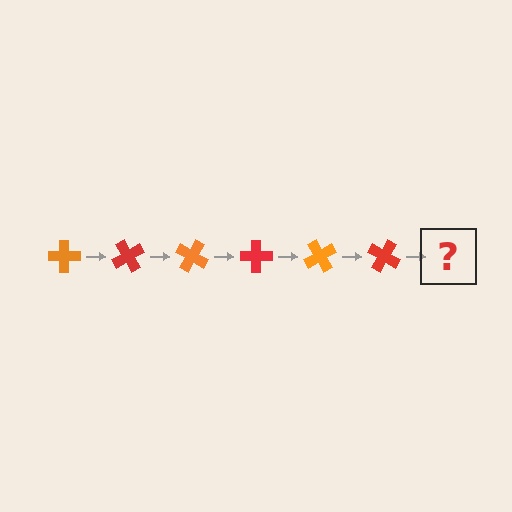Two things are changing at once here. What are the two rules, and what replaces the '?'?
The two rules are that it rotates 60 degrees each step and the color cycles through orange and red. The '?' should be an orange cross, rotated 360 degrees from the start.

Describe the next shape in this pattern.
It should be an orange cross, rotated 360 degrees from the start.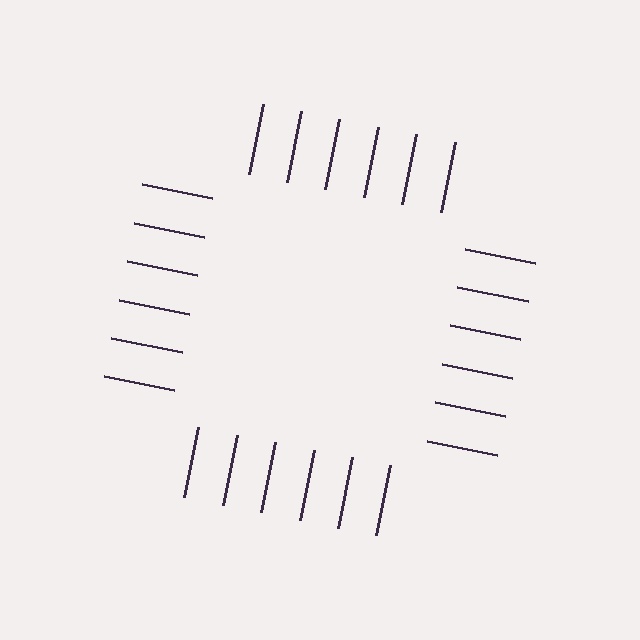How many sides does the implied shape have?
4 sides — the line-ends trace a square.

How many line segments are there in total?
24 — 6 along each of the 4 edges.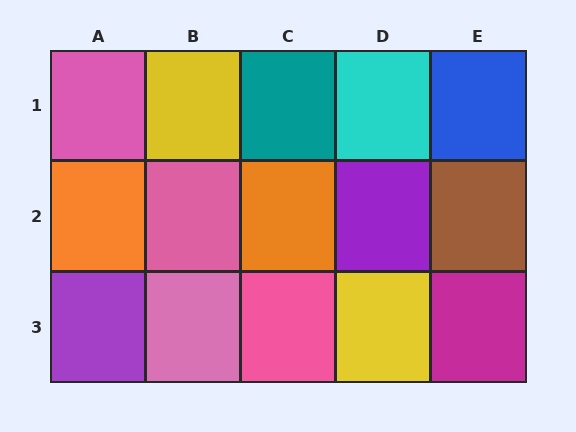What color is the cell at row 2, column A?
Orange.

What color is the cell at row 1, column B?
Yellow.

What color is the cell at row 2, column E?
Brown.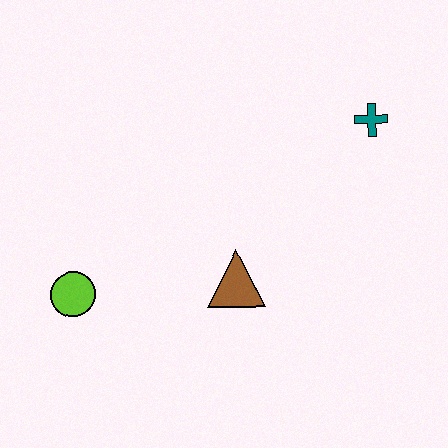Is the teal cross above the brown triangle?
Yes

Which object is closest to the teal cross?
The brown triangle is closest to the teal cross.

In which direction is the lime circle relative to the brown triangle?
The lime circle is to the left of the brown triangle.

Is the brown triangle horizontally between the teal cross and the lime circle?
Yes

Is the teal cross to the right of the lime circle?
Yes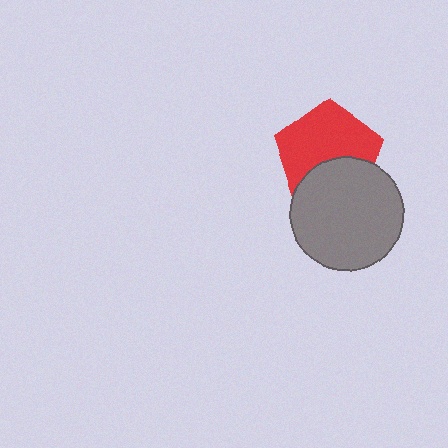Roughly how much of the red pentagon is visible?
About half of it is visible (roughly 63%).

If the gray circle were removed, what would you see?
You would see the complete red pentagon.